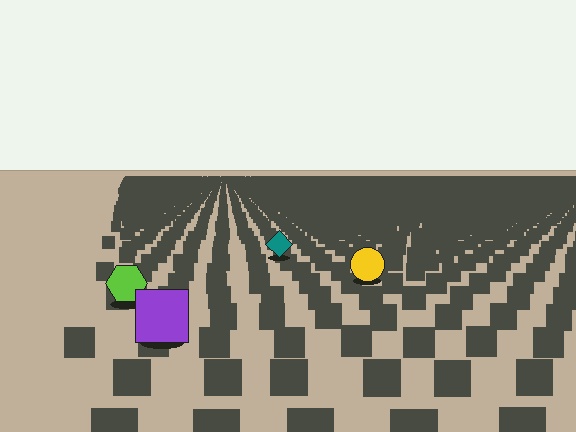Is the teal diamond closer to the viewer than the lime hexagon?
No. The lime hexagon is closer — you can tell from the texture gradient: the ground texture is coarser near it.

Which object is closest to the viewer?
The purple square is closest. The texture marks near it are larger and more spread out.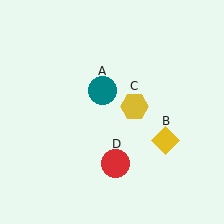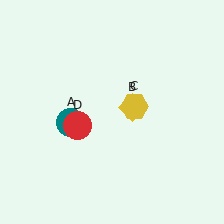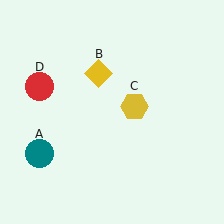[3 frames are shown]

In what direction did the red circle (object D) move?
The red circle (object D) moved up and to the left.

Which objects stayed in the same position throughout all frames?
Yellow hexagon (object C) remained stationary.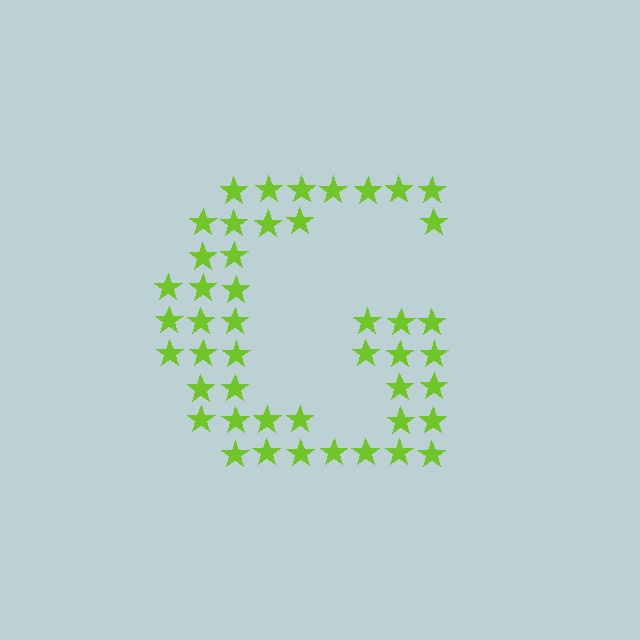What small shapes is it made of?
It is made of small stars.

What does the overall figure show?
The overall figure shows the letter G.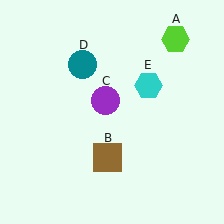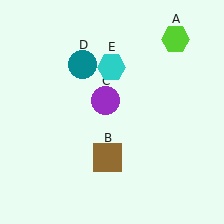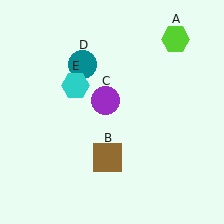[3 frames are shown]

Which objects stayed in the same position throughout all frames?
Lime hexagon (object A) and brown square (object B) and purple circle (object C) and teal circle (object D) remained stationary.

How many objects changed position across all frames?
1 object changed position: cyan hexagon (object E).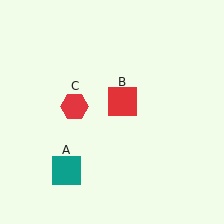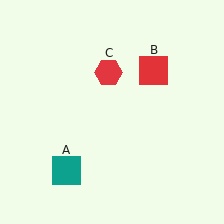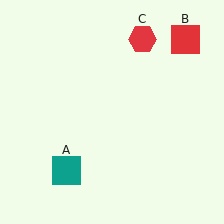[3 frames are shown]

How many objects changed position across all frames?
2 objects changed position: red square (object B), red hexagon (object C).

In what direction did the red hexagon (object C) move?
The red hexagon (object C) moved up and to the right.